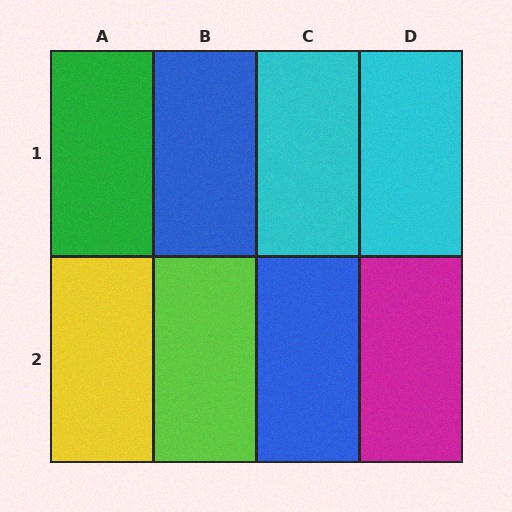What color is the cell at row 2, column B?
Lime.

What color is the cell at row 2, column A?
Yellow.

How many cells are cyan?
2 cells are cyan.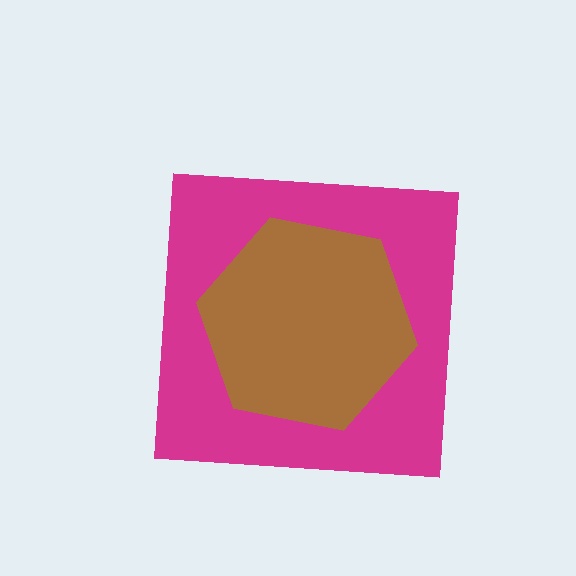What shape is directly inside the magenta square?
The brown hexagon.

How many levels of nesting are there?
2.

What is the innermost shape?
The brown hexagon.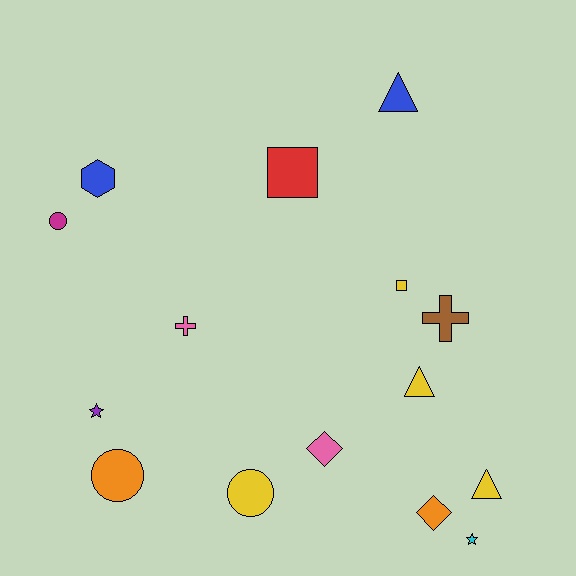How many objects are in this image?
There are 15 objects.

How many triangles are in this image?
There are 3 triangles.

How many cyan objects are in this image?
There is 1 cyan object.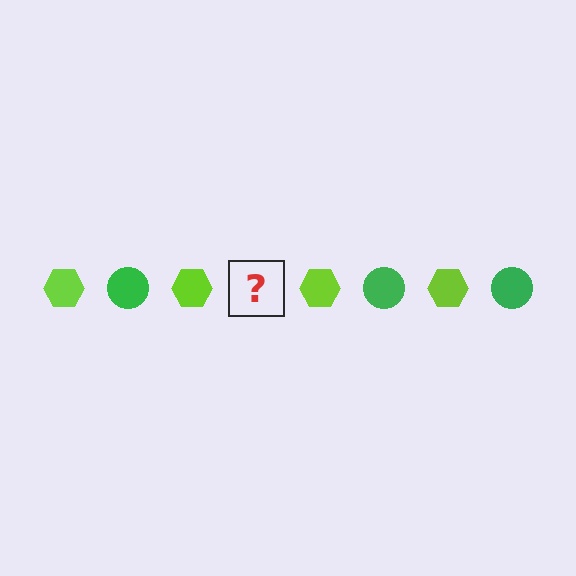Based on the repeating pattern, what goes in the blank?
The blank should be a green circle.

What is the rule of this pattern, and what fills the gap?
The rule is that the pattern alternates between lime hexagon and green circle. The gap should be filled with a green circle.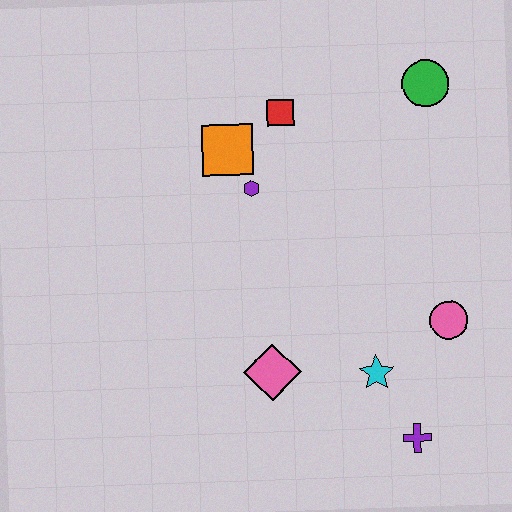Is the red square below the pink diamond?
No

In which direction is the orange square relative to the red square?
The orange square is to the left of the red square.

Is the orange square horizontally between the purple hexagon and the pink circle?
No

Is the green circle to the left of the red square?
No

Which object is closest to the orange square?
The purple hexagon is closest to the orange square.